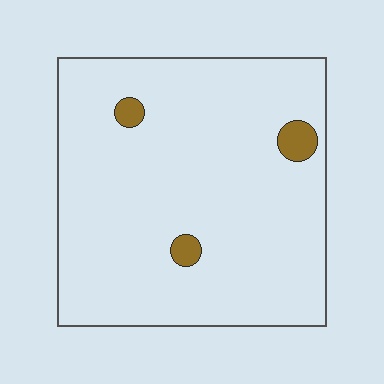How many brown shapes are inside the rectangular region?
3.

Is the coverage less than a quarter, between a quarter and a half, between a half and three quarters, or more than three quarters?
Less than a quarter.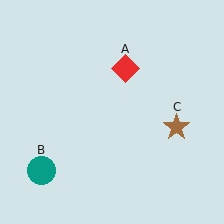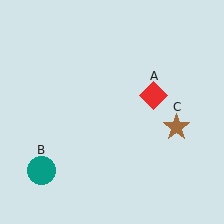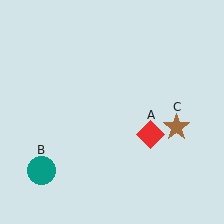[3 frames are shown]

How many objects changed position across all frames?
1 object changed position: red diamond (object A).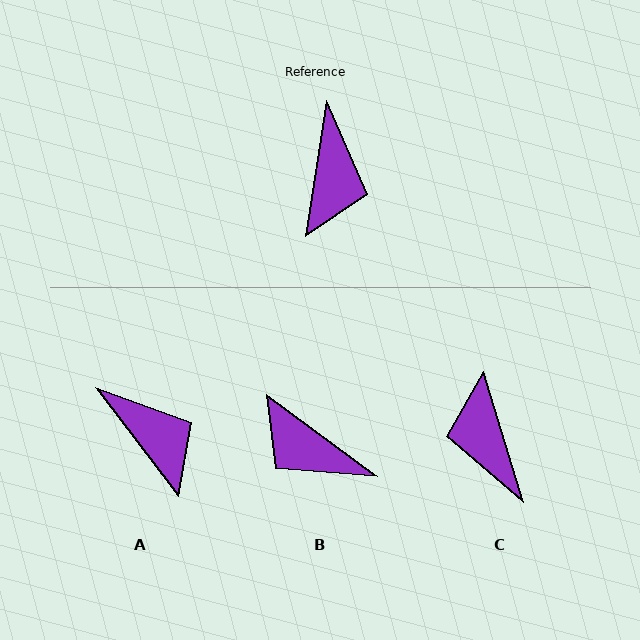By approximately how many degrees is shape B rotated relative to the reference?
Approximately 118 degrees clockwise.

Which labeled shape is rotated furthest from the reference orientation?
C, about 154 degrees away.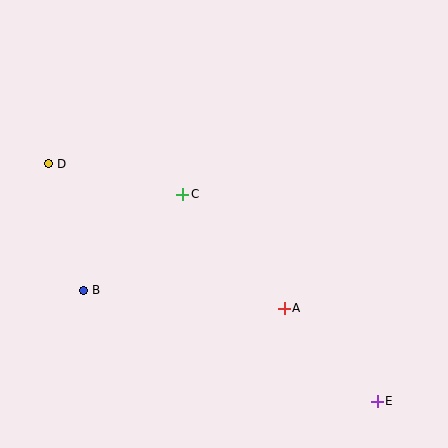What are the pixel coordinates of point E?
Point E is at (377, 401).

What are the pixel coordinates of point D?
Point D is at (49, 164).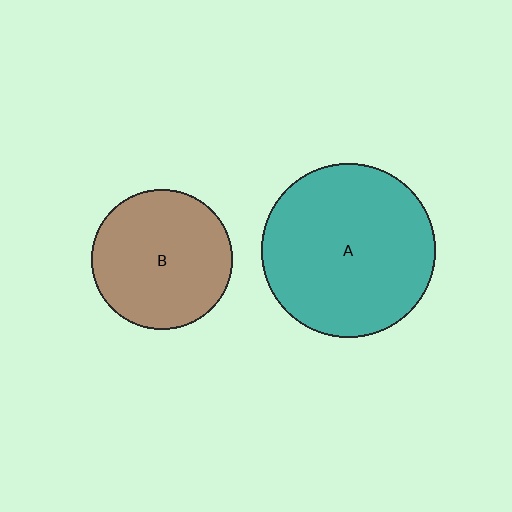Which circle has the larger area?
Circle A (teal).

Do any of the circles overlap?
No, none of the circles overlap.